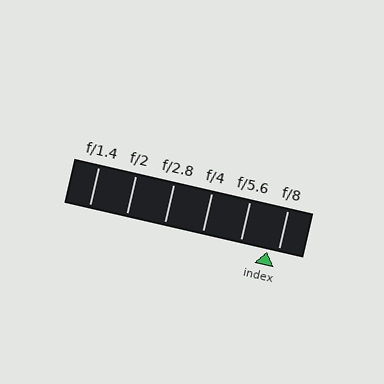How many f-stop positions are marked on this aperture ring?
There are 6 f-stop positions marked.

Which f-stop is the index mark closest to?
The index mark is closest to f/8.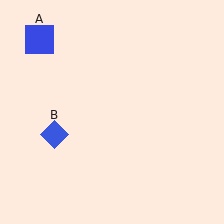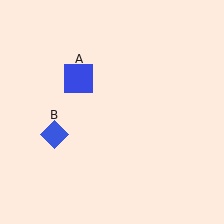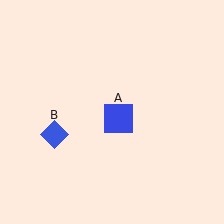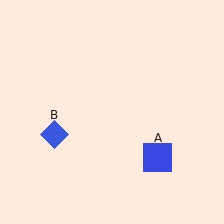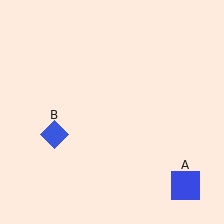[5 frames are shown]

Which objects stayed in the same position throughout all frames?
Blue diamond (object B) remained stationary.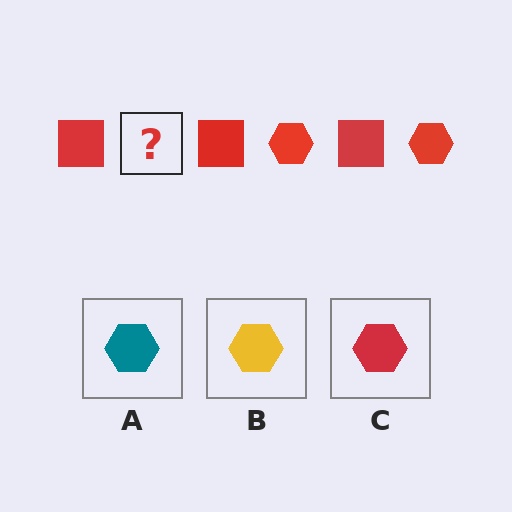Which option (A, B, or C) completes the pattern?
C.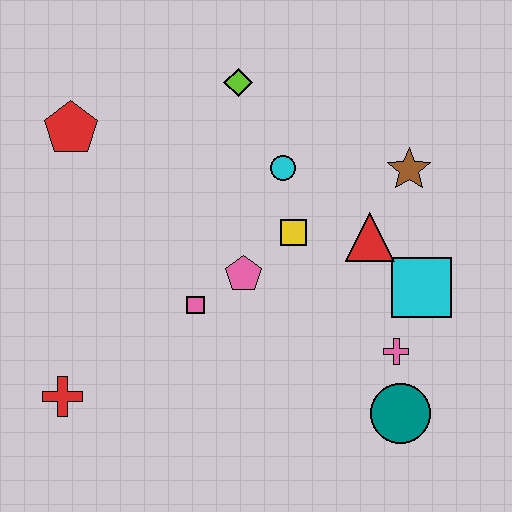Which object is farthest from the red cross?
The brown star is farthest from the red cross.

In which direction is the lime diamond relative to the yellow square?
The lime diamond is above the yellow square.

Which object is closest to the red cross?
The pink square is closest to the red cross.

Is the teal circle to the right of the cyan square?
No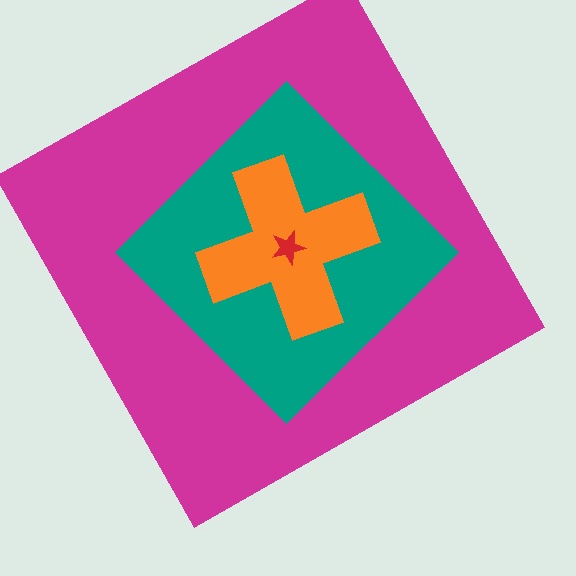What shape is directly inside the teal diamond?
The orange cross.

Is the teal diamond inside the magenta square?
Yes.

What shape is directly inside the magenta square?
The teal diamond.